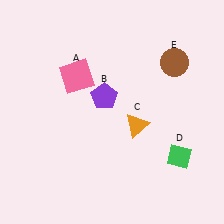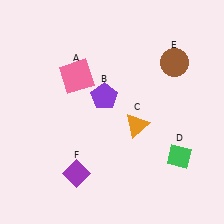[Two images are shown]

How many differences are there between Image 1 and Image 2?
There is 1 difference between the two images.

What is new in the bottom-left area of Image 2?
A purple diamond (F) was added in the bottom-left area of Image 2.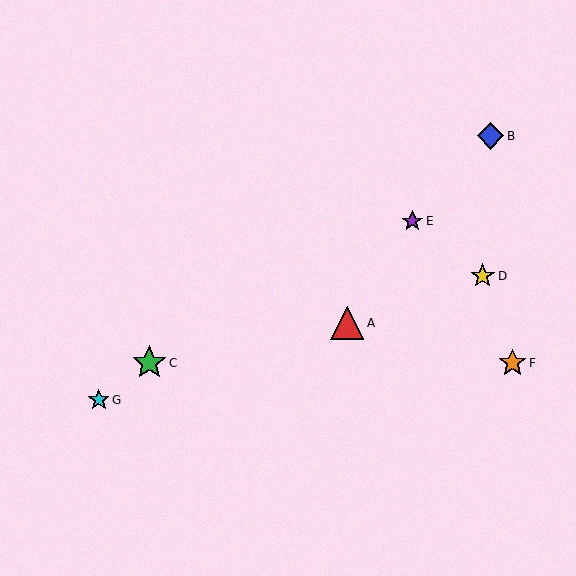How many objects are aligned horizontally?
2 objects (C, F) are aligned horizontally.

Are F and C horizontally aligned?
Yes, both are at y≈363.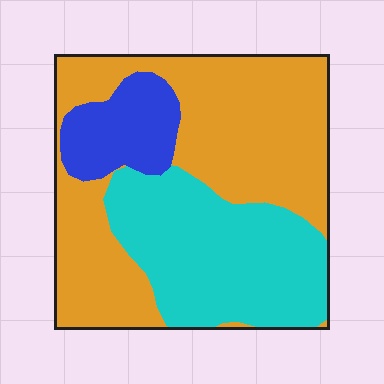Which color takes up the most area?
Orange, at roughly 55%.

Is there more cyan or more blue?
Cyan.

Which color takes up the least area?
Blue, at roughly 15%.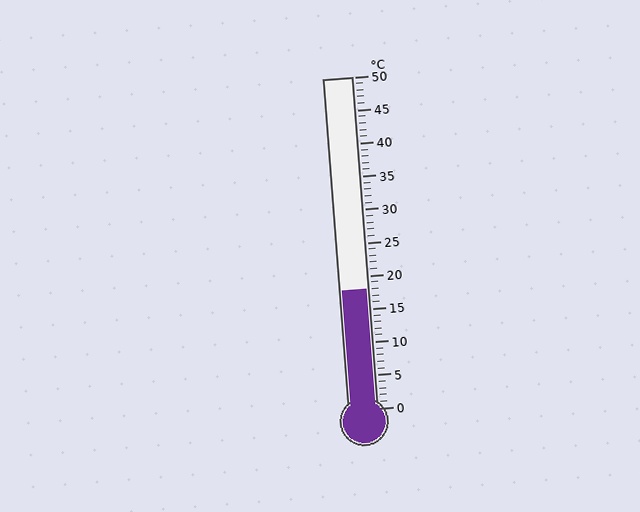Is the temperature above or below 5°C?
The temperature is above 5°C.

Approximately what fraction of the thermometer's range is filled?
The thermometer is filled to approximately 35% of its range.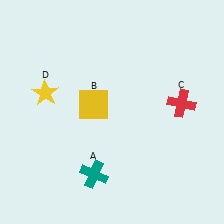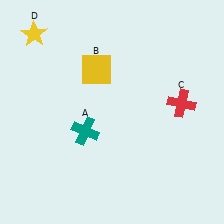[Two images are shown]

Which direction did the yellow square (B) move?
The yellow square (B) moved up.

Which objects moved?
The objects that moved are: the teal cross (A), the yellow square (B), the yellow star (D).